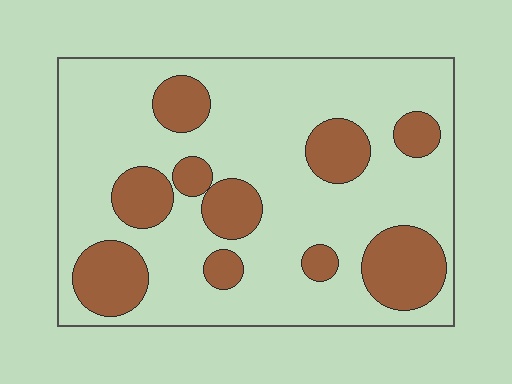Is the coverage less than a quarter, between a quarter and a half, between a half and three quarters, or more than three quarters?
Between a quarter and a half.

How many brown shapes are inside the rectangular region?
10.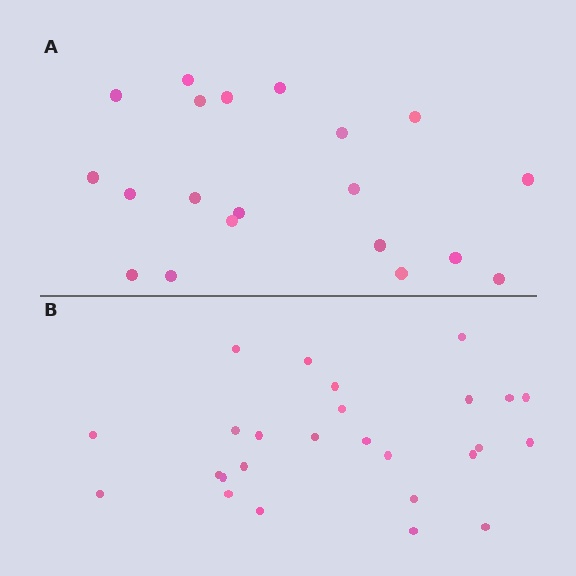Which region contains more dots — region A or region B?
Region B (the bottom region) has more dots.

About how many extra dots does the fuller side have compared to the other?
Region B has about 6 more dots than region A.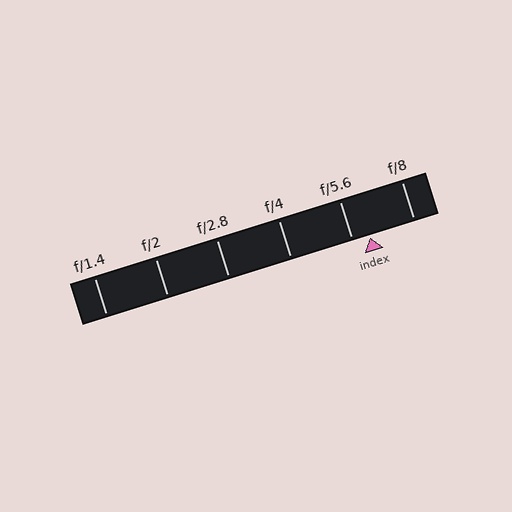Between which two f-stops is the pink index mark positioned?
The index mark is between f/5.6 and f/8.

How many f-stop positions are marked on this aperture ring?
There are 6 f-stop positions marked.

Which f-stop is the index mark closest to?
The index mark is closest to f/5.6.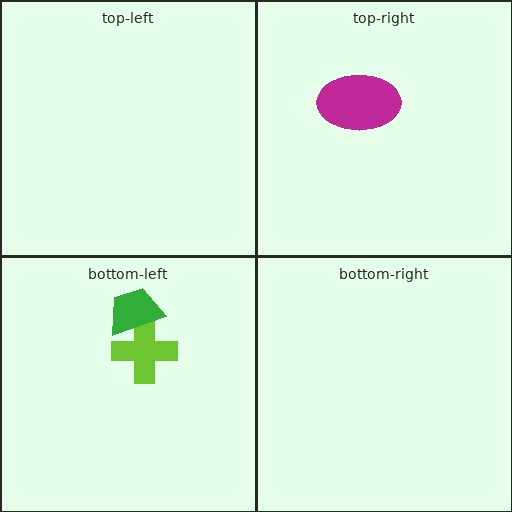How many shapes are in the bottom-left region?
2.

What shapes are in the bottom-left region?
The lime cross, the green trapezoid.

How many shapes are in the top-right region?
1.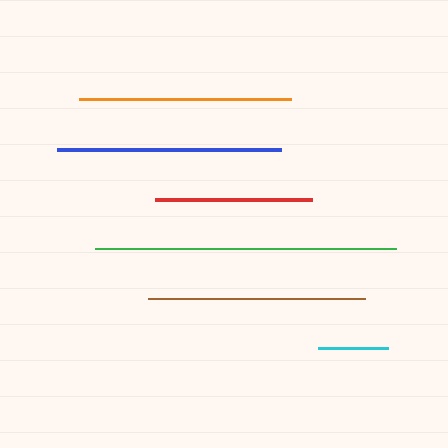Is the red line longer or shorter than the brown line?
The brown line is longer than the red line.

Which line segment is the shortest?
The cyan line is the shortest at approximately 70 pixels.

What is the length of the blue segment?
The blue segment is approximately 223 pixels long.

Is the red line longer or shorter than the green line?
The green line is longer than the red line.